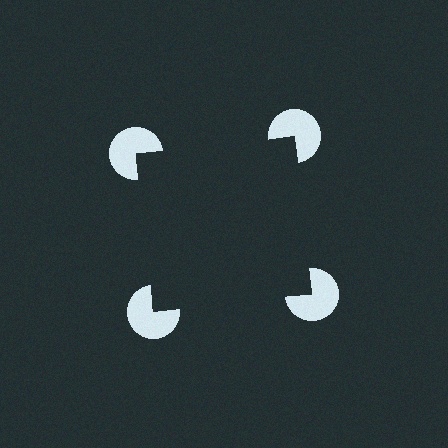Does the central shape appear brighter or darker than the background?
It typically appears slightly darker than the background, even though no actual brightness change is drawn.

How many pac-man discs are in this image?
There are 4 — one at each vertex of the illusory square.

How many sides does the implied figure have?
4 sides.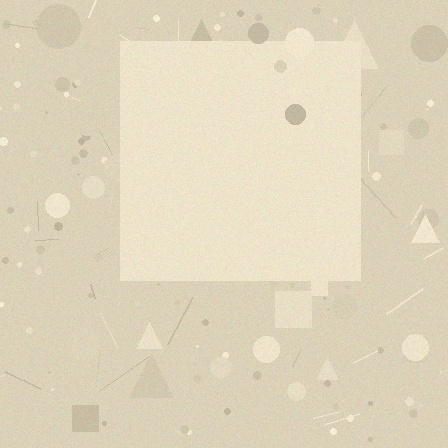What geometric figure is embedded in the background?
A square is embedded in the background.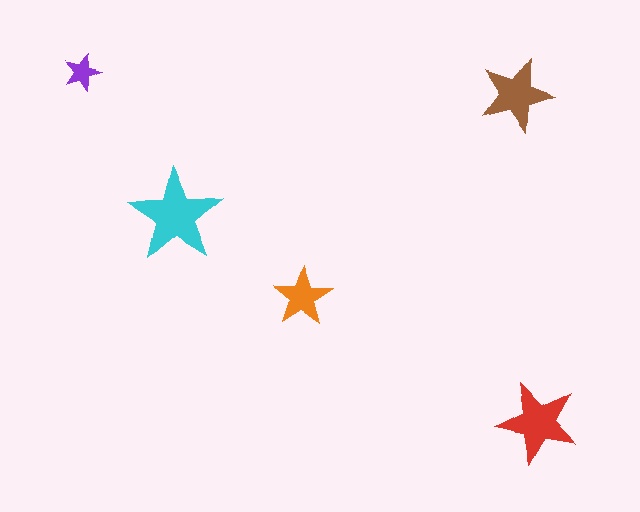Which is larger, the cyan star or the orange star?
The cyan one.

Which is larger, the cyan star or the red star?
The cyan one.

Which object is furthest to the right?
The red star is rightmost.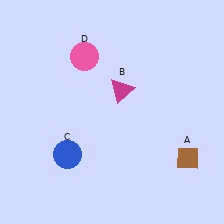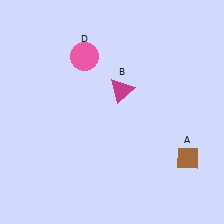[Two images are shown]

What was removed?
The blue circle (C) was removed in Image 2.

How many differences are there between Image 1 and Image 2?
There is 1 difference between the two images.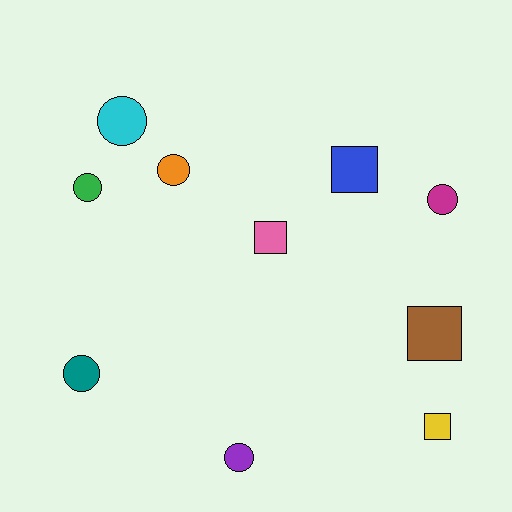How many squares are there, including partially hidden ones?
There are 4 squares.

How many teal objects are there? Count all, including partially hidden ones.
There is 1 teal object.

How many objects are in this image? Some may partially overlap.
There are 10 objects.